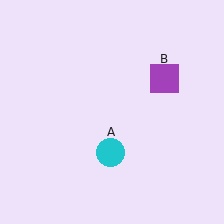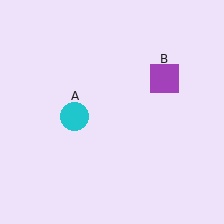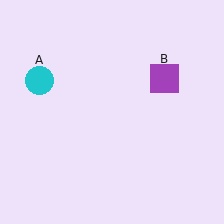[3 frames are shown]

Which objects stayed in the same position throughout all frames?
Purple square (object B) remained stationary.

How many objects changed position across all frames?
1 object changed position: cyan circle (object A).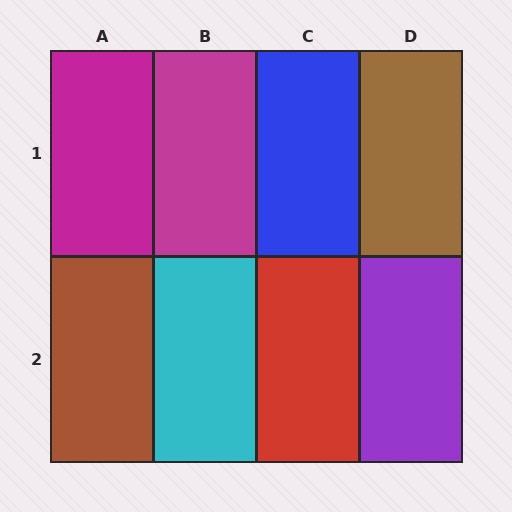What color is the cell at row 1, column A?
Magenta.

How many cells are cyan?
1 cell is cyan.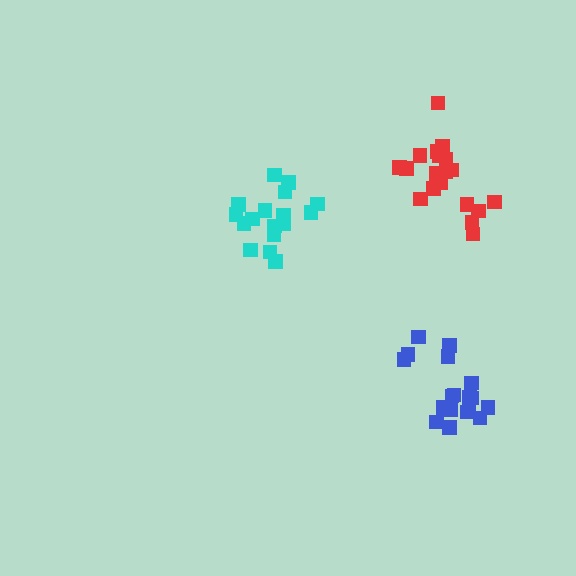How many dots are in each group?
Group 1: 20 dots, Group 2: 17 dots, Group 3: 18 dots (55 total).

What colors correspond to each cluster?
The clusters are colored: red, cyan, blue.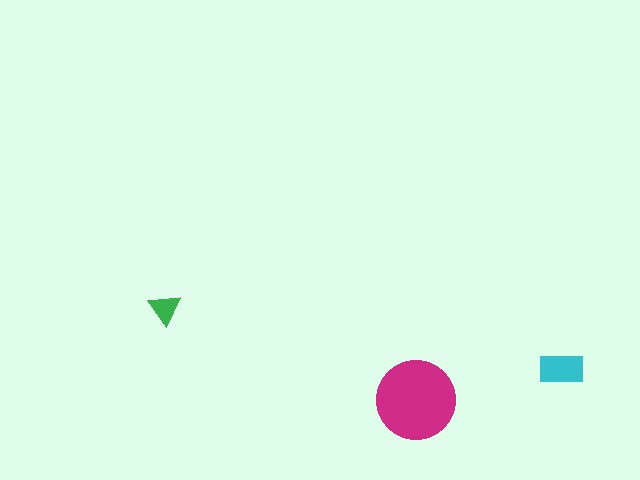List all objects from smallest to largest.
The green triangle, the cyan rectangle, the magenta circle.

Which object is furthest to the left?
The green triangle is leftmost.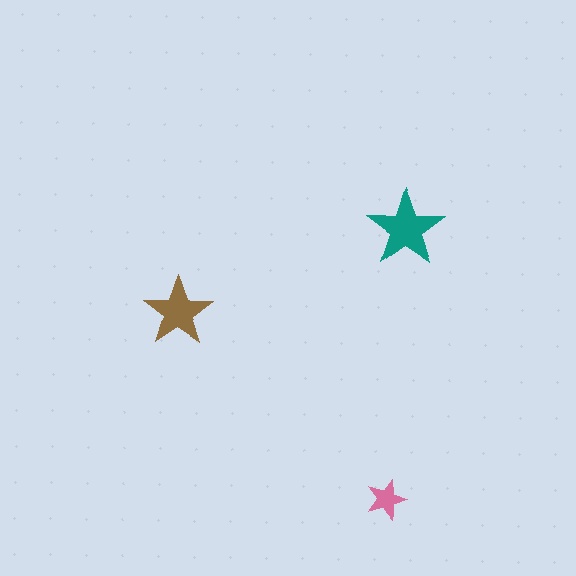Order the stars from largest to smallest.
the teal one, the brown one, the pink one.